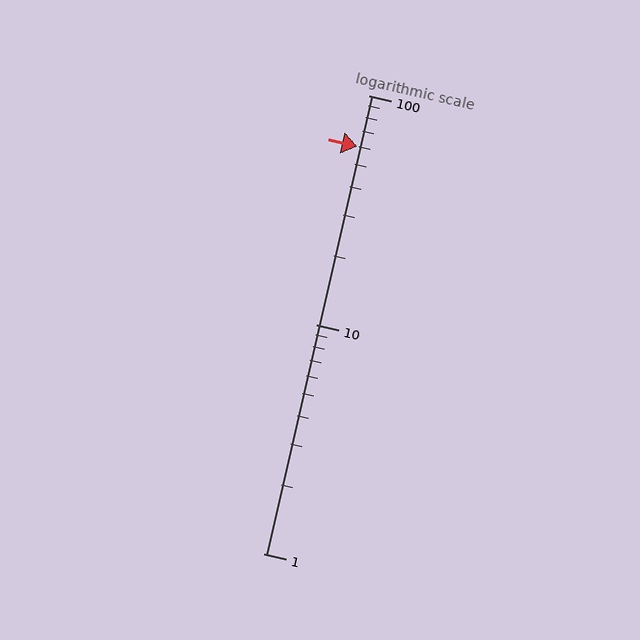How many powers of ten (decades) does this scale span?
The scale spans 2 decades, from 1 to 100.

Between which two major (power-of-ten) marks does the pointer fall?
The pointer is between 10 and 100.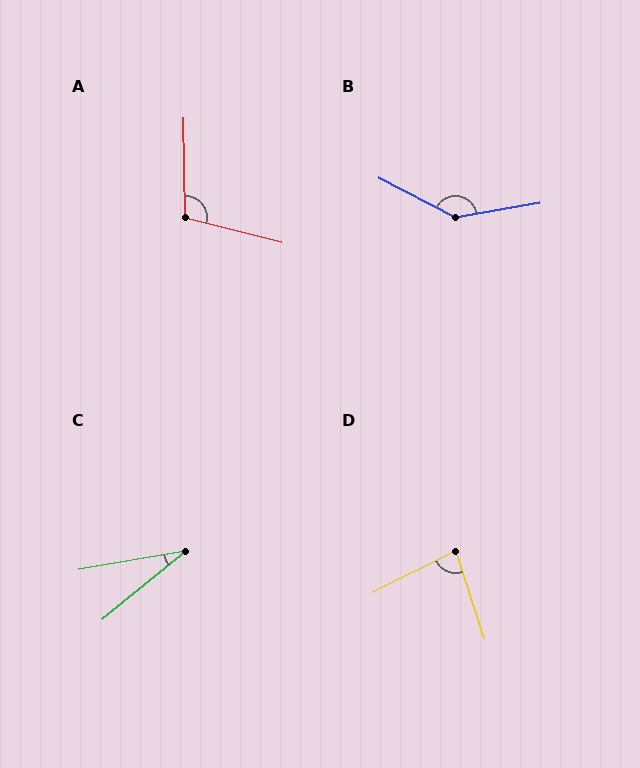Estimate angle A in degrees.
Approximately 105 degrees.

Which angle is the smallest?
C, at approximately 30 degrees.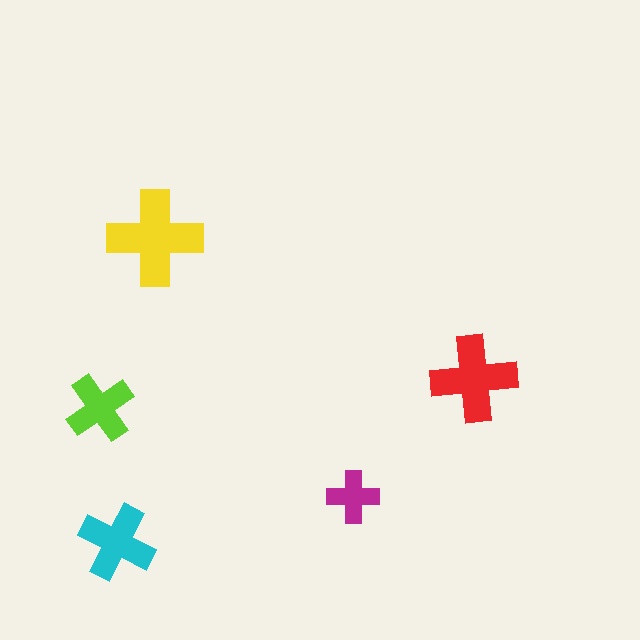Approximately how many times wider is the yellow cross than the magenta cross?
About 2 times wider.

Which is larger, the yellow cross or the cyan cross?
The yellow one.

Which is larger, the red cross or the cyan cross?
The red one.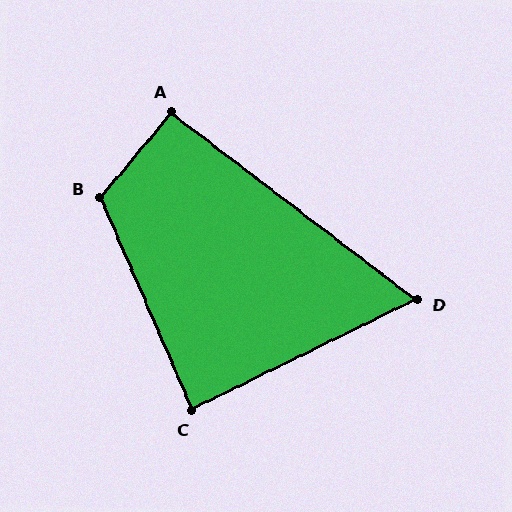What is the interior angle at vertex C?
Approximately 87 degrees (approximately right).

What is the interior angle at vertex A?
Approximately 93 degrees (approximately right).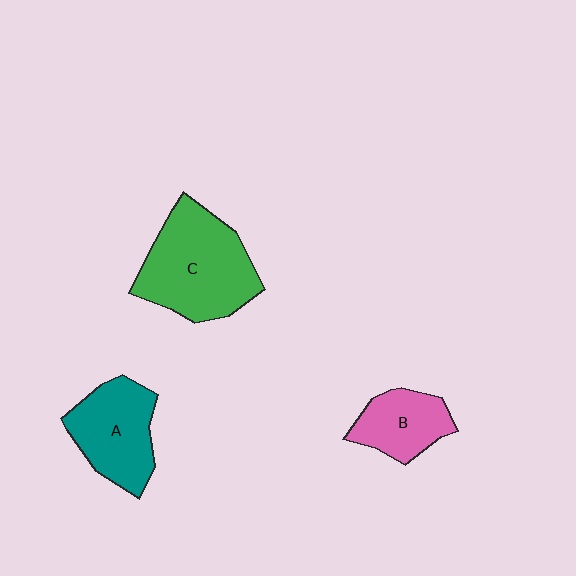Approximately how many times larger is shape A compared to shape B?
Approximately 1.4 times.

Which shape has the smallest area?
Shape B (pink).